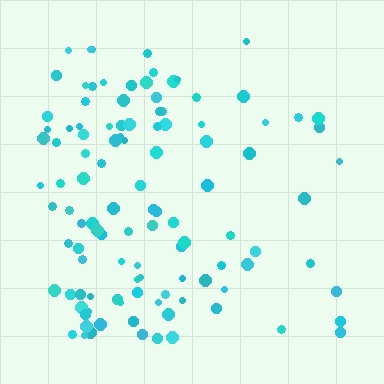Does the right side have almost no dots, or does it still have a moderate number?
Still a moderate number, just noticeably fewer than the left.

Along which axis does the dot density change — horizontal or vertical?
Horizontal.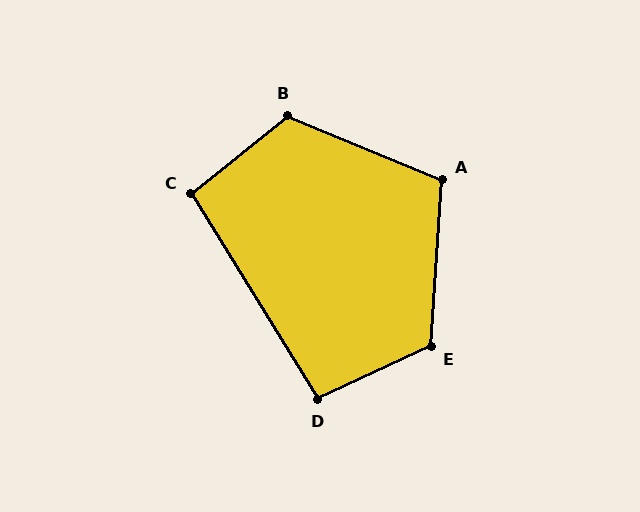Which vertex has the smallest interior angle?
D, at approximately 97 degrees.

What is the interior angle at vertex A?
Approximately 109 degrees (obtuse).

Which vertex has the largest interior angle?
B, at approximately 119 degrees.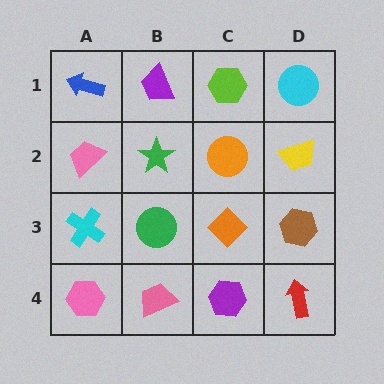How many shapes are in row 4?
4 shapes.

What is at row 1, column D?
A cyan circle.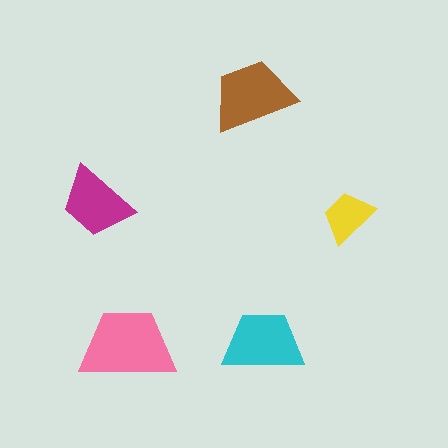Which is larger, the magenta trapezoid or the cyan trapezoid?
The cyan one.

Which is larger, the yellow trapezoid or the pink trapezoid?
The pink one.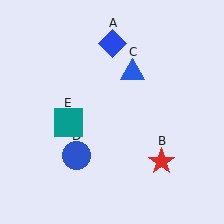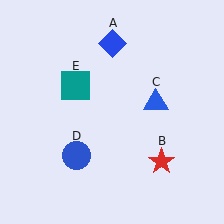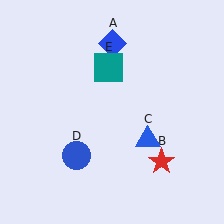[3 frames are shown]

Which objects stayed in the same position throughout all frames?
Blue diamond (object A) and red star (object B) and blue circle (object D) remained stationary.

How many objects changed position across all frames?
2 objects changed position: blue triangle (object C), teal square (object E).